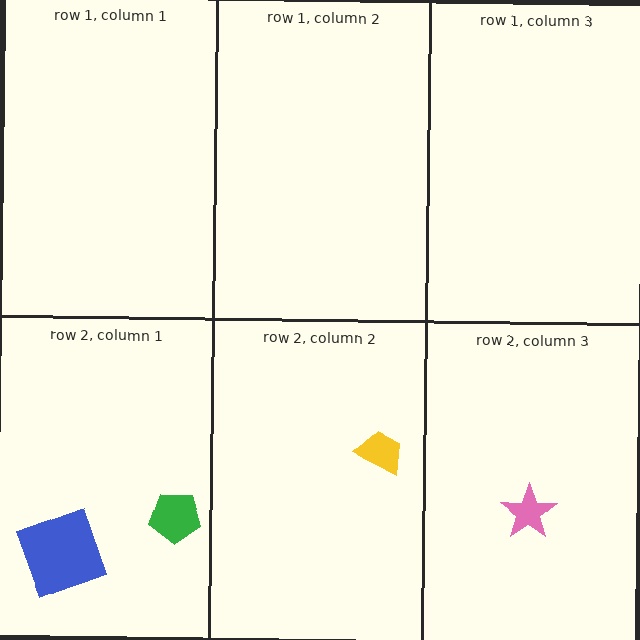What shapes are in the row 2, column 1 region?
The blue square, the green pentagon.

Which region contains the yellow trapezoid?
The row 2, column 2 region.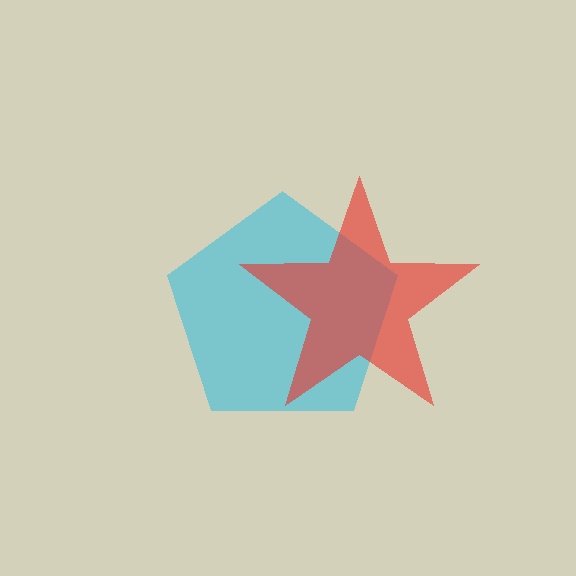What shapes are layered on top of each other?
The layered shapes are: a cyan pentagon, a red star.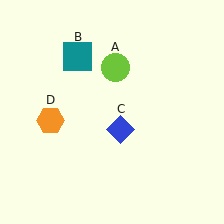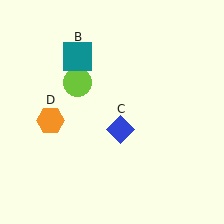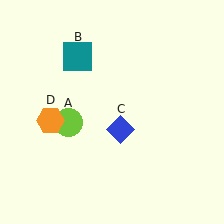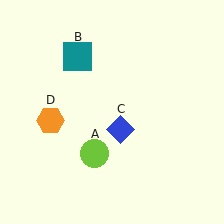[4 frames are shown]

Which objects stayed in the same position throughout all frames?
Teal square (object B) and blue diamond (object C) and orange hexagon (object D) remained stationary.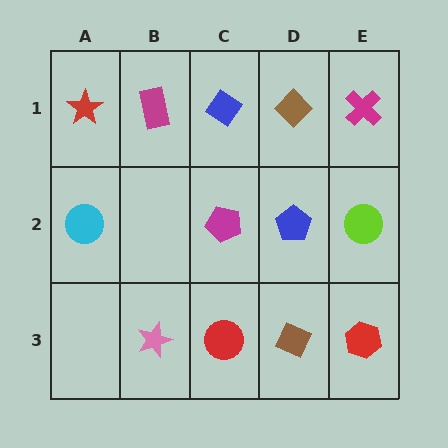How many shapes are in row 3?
4 shapes.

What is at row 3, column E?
A red hexagon.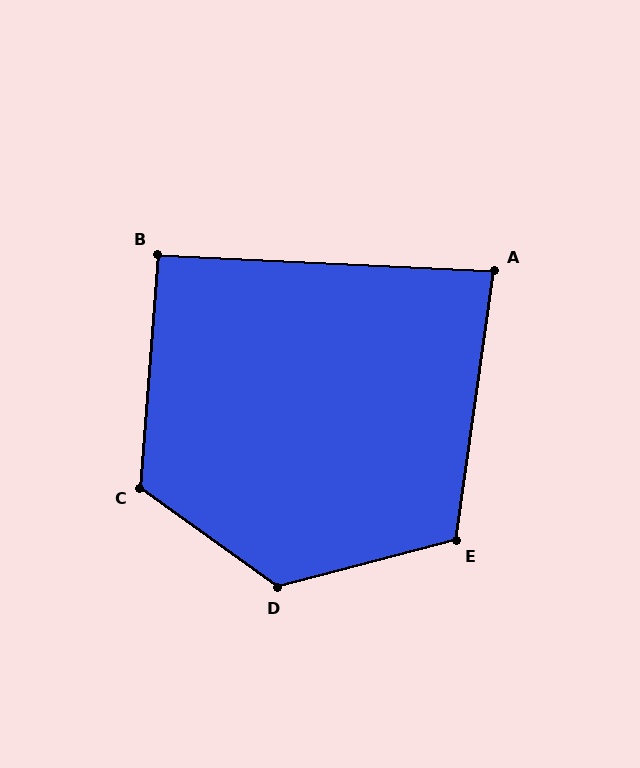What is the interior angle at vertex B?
Approximately 91 degrees (approximately right).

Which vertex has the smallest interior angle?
A, at approximately 85 degrees.